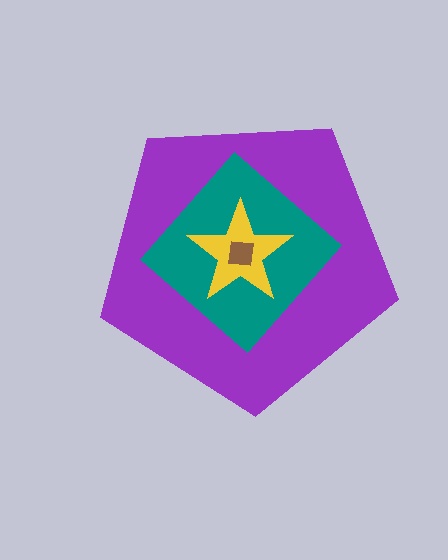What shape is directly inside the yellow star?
The brown square.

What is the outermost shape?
The purple pentagon.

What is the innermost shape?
The brown square.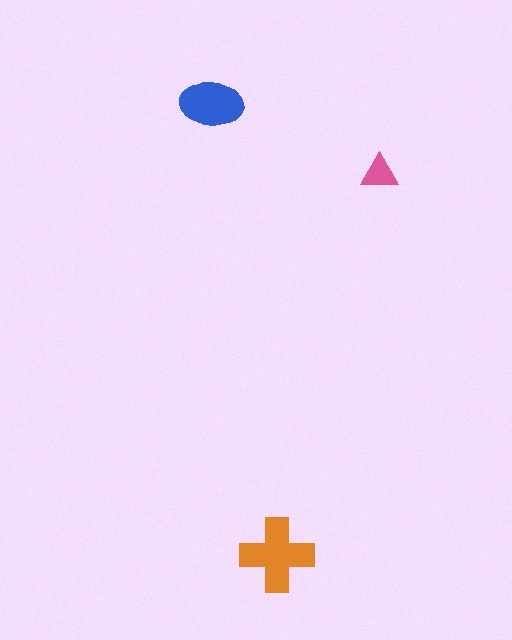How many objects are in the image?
There are 3 objects in the image.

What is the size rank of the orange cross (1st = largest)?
1st.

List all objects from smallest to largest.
The pink triangle, the blue ellipse, the orange cross.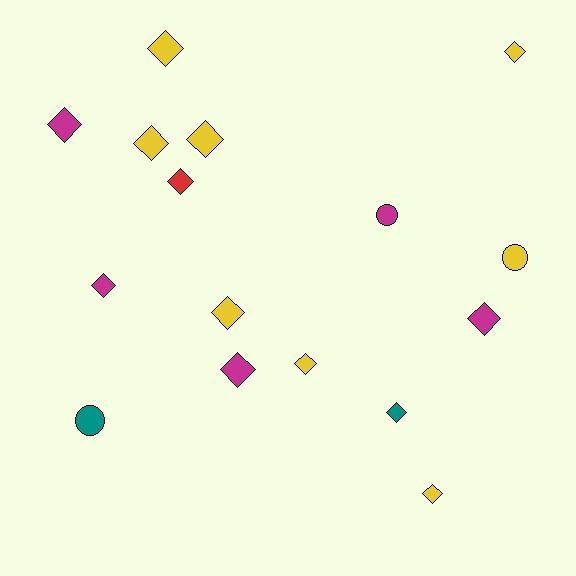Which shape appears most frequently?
Diamond, with 13 objects.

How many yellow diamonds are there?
There are 7 yellow diamonds.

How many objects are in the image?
There are 16 objects.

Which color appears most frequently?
Yellow, with 8 objects.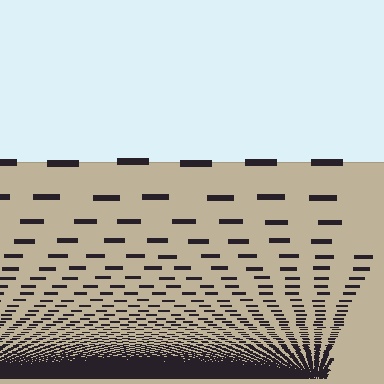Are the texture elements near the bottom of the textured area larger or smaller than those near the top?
Smaller. The gradient is inverted — elements near the bottom are smaller and denser.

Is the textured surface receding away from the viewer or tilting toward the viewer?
The surface appears to tilt toward the viewer. Texture elements get larger and sparser toward the top.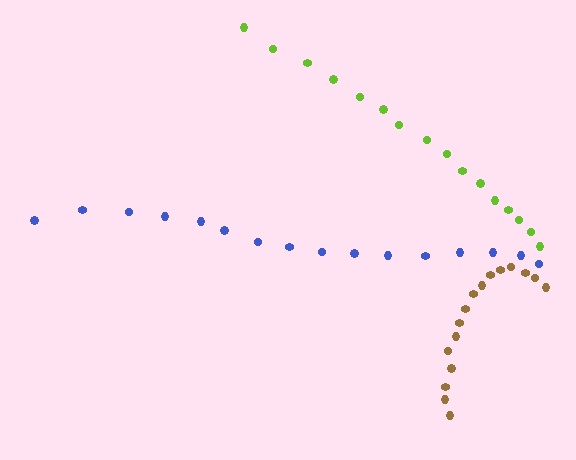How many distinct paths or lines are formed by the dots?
There are 3 distinct paths.